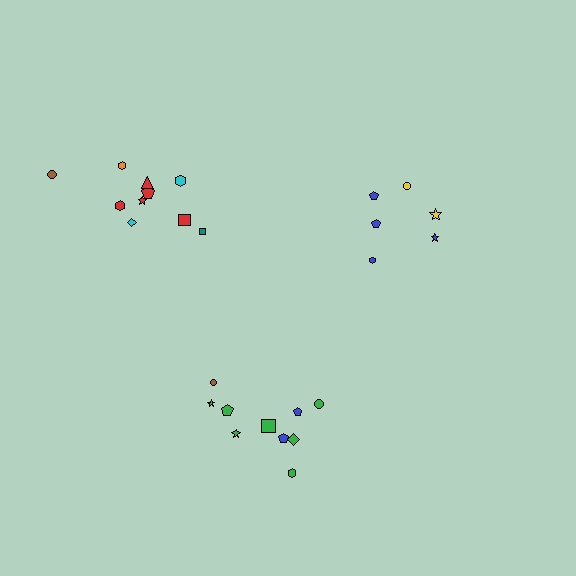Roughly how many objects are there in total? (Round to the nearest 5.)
Roughly 25 objects in total.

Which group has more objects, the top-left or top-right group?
The top-left group.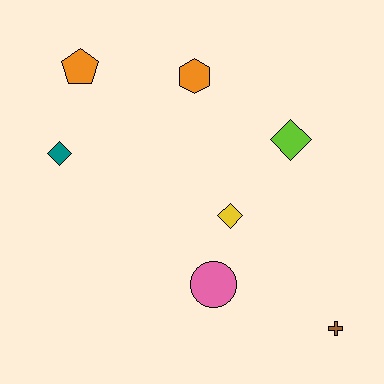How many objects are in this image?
There are 7 objects.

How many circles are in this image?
There is 1 circle.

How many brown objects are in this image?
There is 1 brown object.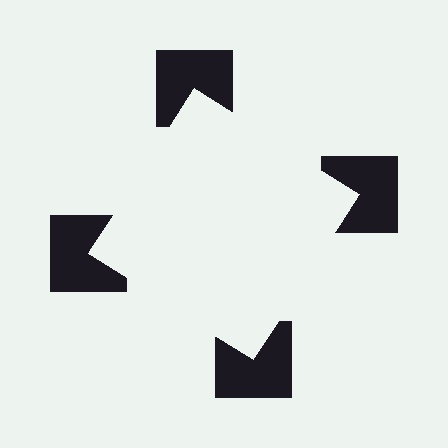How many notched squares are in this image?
There are 4 — one at each vertex of the illusory square.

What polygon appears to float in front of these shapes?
An illusory square — its edges are inferred from the aligned wedge cuts in the notched squares, not physically drawn.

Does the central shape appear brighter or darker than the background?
It typically appears slightly brighter than the background, even though no actual brightness change is drawn.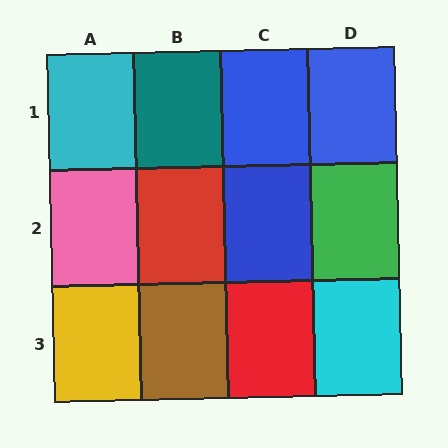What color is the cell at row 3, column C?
Red.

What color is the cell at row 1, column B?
Teal.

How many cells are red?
2 cells are red.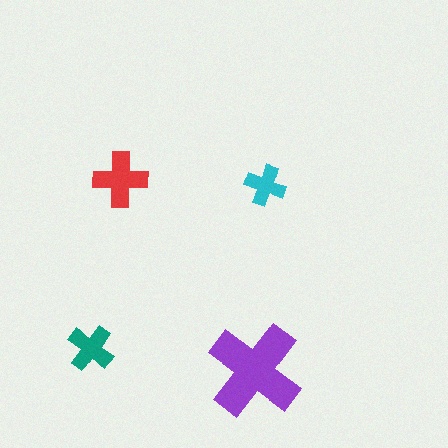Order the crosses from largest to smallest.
the purple one, the red one, the teal one, the cyan one.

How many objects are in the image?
There are 4 objects in the image.